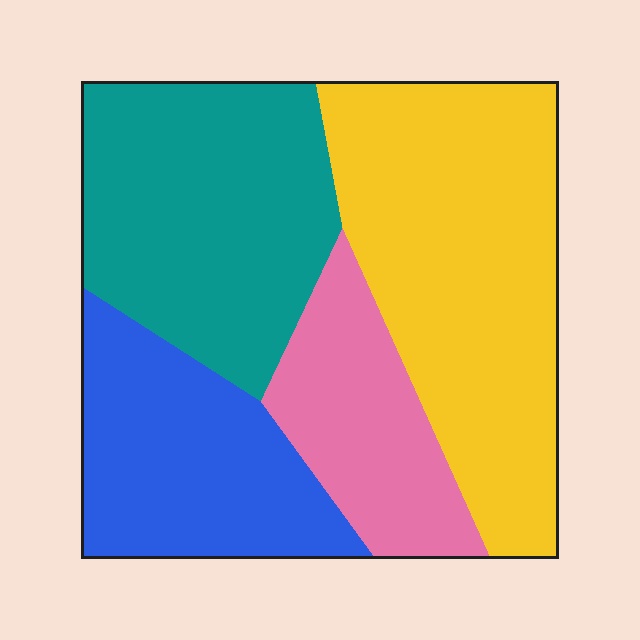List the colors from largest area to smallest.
From largest to smallest: yellow, teal, blue, pink.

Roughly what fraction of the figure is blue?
Blue covers around 20% of the figure.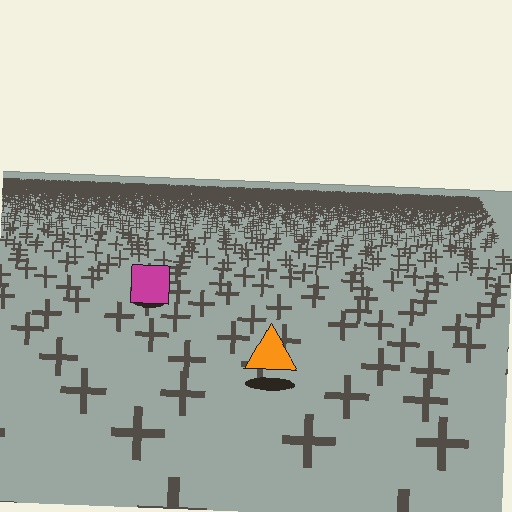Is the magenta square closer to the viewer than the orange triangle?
No. The orange triangle is closer — you can tell from the texture gradient: the ground texture is coarser near it.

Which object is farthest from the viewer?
The magenta square is farthest from the viewer. It appears smaller and the ground texture around it is denser.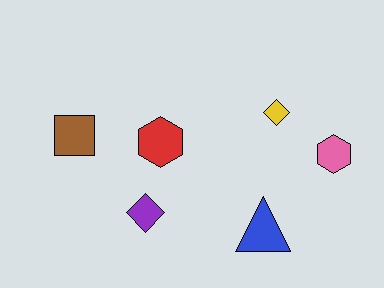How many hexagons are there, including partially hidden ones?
There are 2 hexagons.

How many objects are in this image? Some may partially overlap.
There are 6 objects.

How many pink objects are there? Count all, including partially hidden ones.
There is 1 pink object.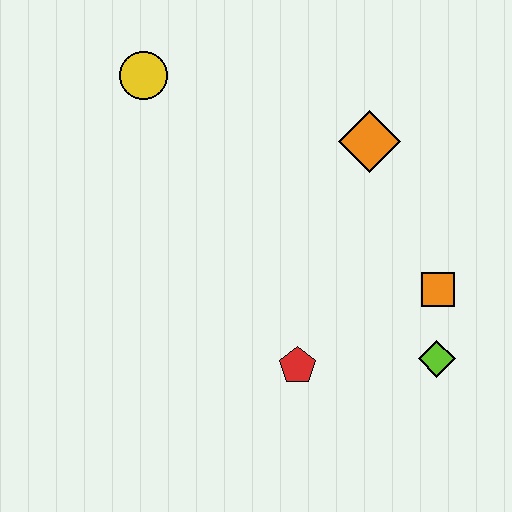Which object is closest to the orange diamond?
The orange square is closest to the orange diamond.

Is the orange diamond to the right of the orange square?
No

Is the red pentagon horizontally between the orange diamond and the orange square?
No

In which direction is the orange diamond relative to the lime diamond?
The orange diamond is above the lime diamond.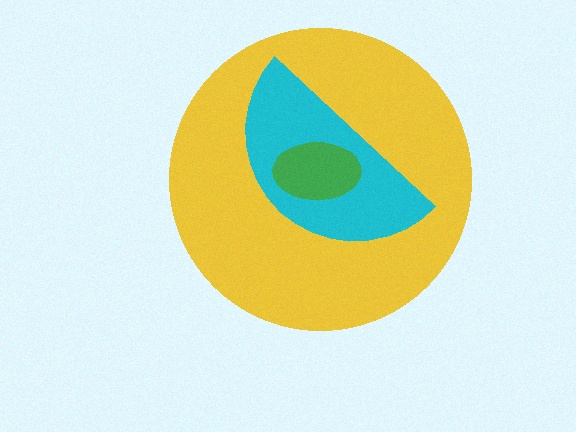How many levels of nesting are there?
3.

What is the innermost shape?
The green ellipse.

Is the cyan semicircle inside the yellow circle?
Yes.